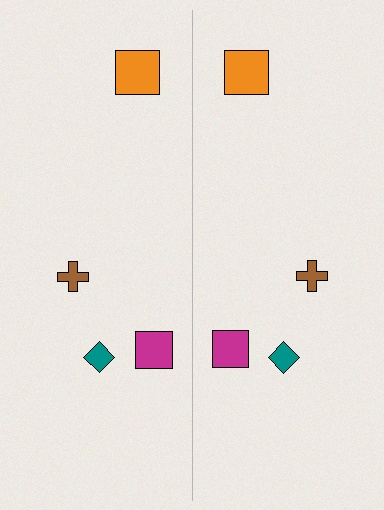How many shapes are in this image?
There are 8 shapes in this image.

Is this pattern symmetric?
Yes, this pattern has bilateral (reflection) symmetry.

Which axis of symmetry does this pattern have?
The pattern has a vertical axis of symmetry running through the center of the image.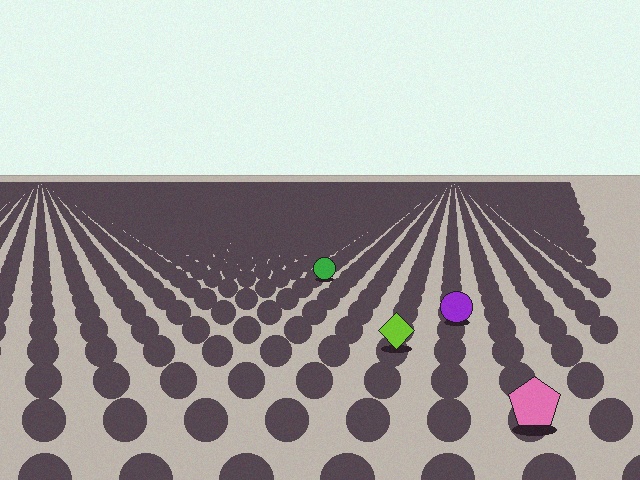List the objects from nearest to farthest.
From nearest to farthest: the pink pentagon, the lime diamond, the purple circle, the green circle.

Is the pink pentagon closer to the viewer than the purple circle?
Yes. The pink pentagon is closer — you can tell from the texture gradient: the ground texture is coarser near it.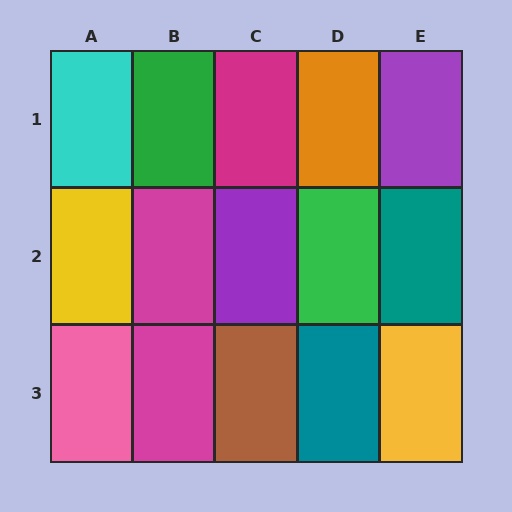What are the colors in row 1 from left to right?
Cyan, green, magenta, orange, purple.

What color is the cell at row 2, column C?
Purple.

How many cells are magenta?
3 cells are magenta.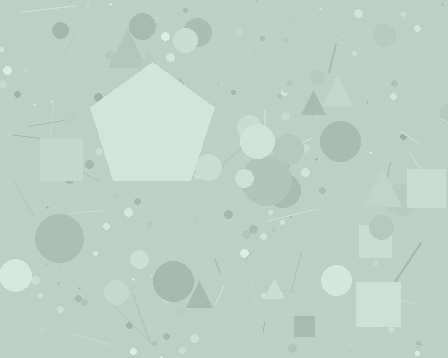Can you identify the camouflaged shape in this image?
The camouflaged shape is a pentagon.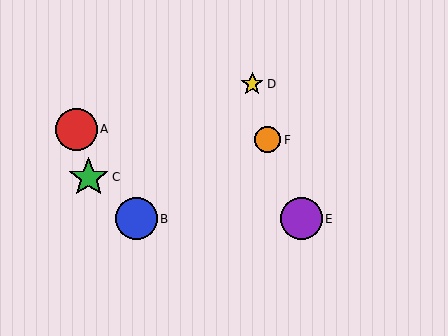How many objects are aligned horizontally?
2 objects (B, E) are aligned horizontally.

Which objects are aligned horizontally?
Objects B, E are aligned horizontally.